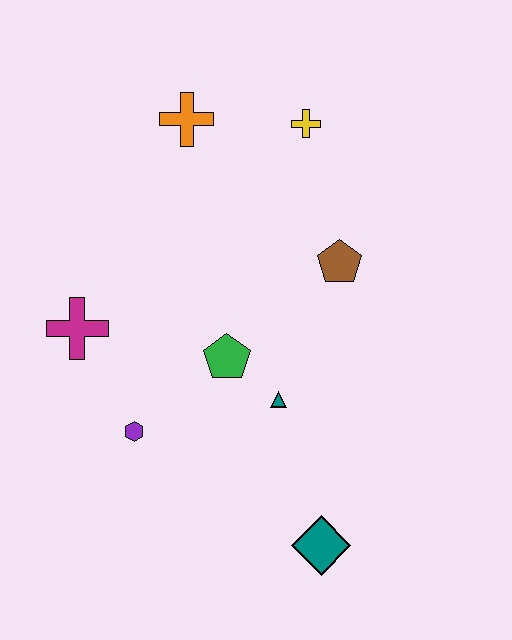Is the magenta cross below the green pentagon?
No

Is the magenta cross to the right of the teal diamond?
No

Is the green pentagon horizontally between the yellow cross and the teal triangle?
No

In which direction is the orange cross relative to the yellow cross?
The orange cross is to the left of the yellow cross.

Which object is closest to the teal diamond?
The teal triangle is closest to the teal diamond.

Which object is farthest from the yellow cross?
The teal diamond is farthest from the yellow cross.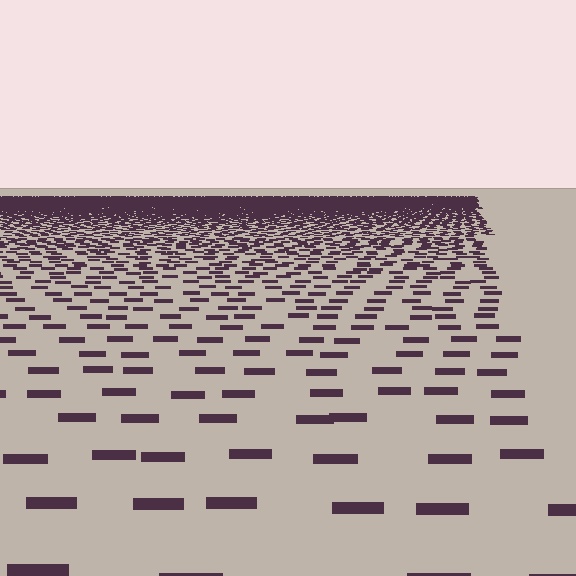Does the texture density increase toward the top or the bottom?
Density increases toward the top.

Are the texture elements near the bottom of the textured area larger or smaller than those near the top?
Larger. Near the bottom, elements are closer to the viewer and appear at a bigger on-screen size.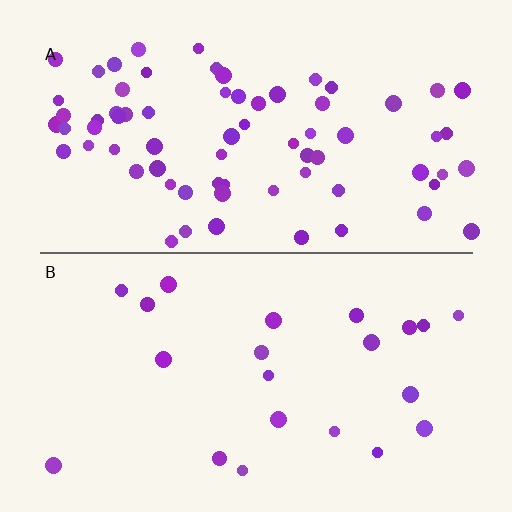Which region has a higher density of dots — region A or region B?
A (the top).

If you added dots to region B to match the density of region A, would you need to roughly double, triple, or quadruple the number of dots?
Approximately triple.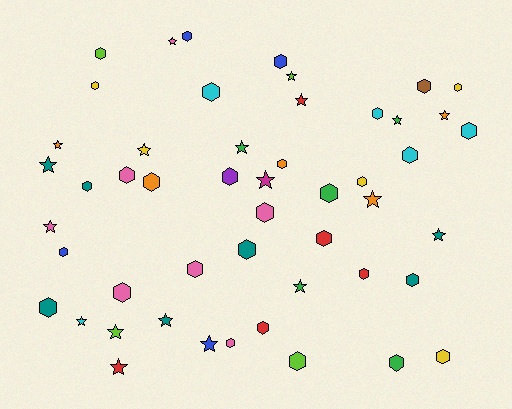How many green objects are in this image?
There are 5 green objects.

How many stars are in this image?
There are 19 stars.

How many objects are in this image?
There are 50 objects.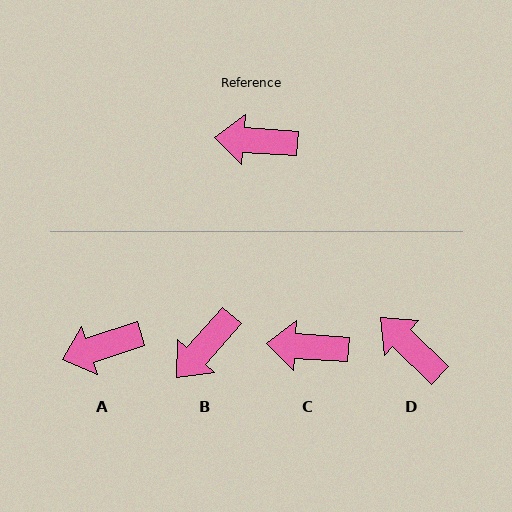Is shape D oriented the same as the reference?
No, it is off by about 40 degrees.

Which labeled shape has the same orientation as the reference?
C.